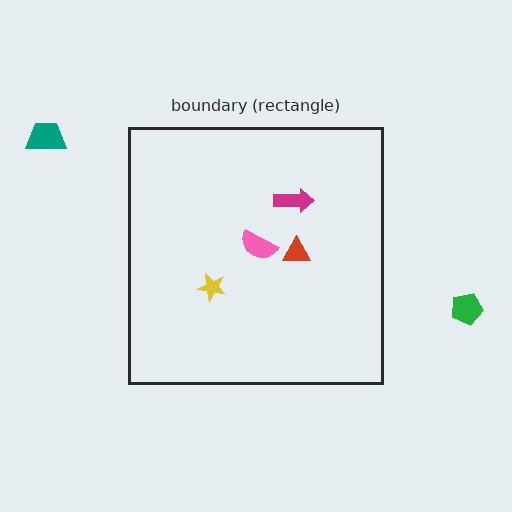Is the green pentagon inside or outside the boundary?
Outside.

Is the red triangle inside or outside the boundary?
Inside.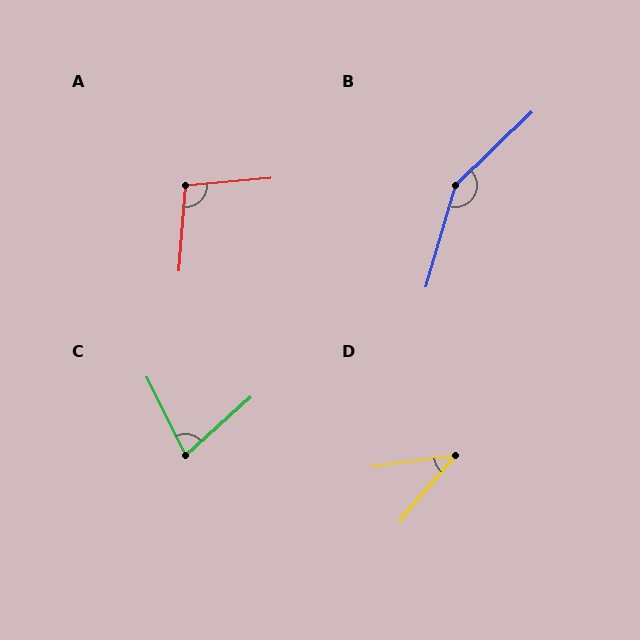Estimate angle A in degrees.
Approximately 99 degrees.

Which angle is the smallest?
D, at approximately 42 degrees.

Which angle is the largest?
B, at approximately 150 degrees.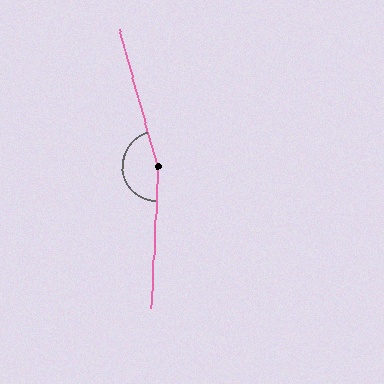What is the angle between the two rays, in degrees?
Approximately 162 degrees.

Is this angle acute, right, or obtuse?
It is obtuse.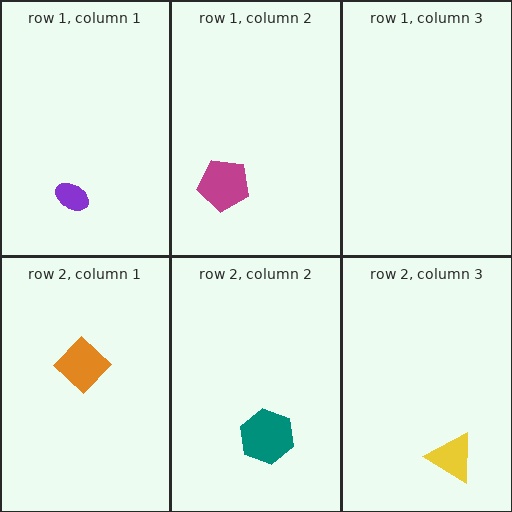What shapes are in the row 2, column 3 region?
The yellow triangle.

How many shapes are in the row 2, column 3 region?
1.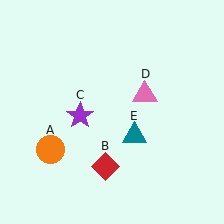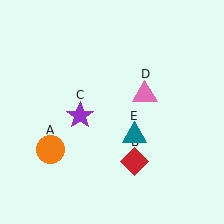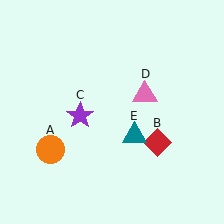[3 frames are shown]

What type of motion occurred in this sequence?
The red diamond (object B) rotated counterclockwise around the center of the scene.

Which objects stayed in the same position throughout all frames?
Orange circle (object A) and purple star (object C) and pink triangle (object D) and teal triangle (object E) remained stationary.